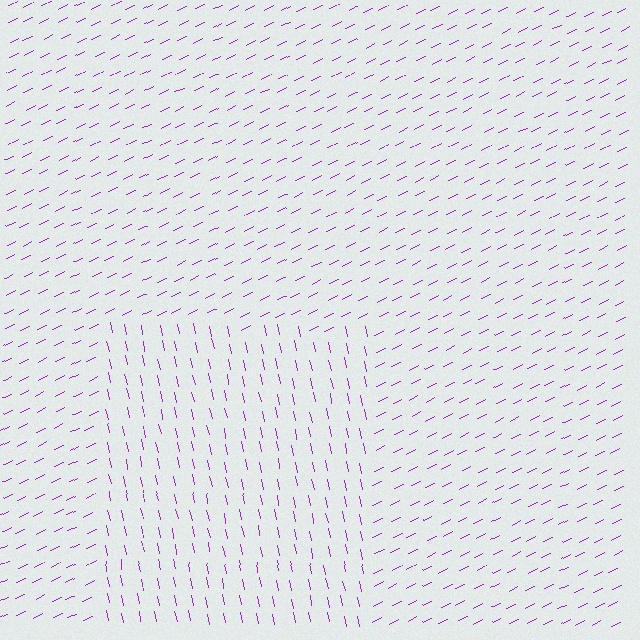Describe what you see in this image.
The image is filled with small purple line segments. A rectangle region in the image has lines oriented differently from the surrounding lines, creating a visible texture boundary.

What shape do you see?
I see a rectangle.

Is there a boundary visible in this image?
Yes, there is a texture boundary formed by a change in line orientation.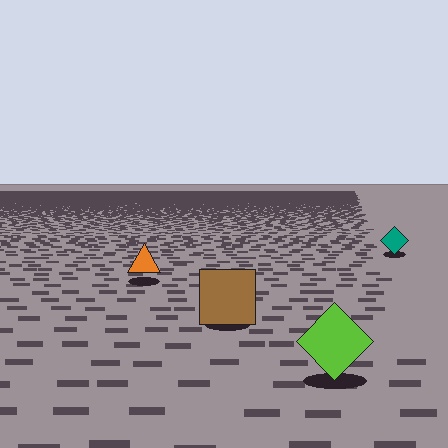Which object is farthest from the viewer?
The teal diamond is farthest from the viewer. It appears smaller and the ground texture around it is denser.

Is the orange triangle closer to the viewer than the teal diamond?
Yes. The orange triangle is closer — you can tell from the texture gradient: the ground texture is coarser near it.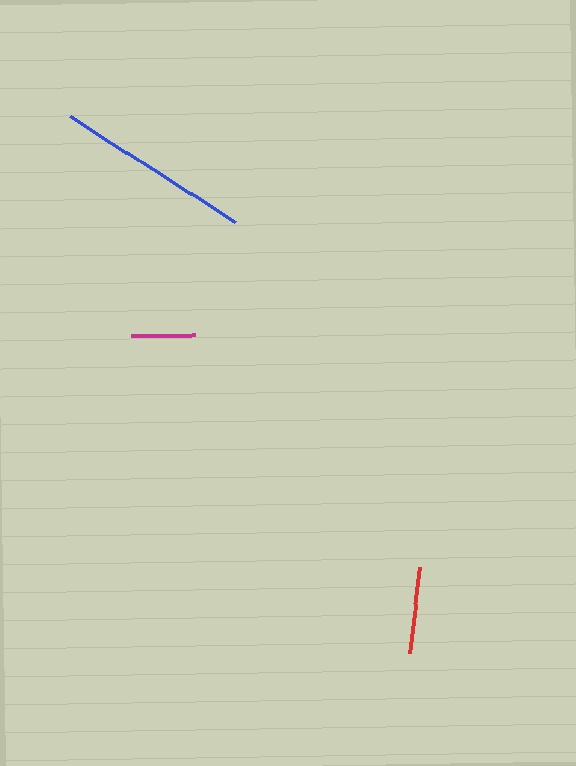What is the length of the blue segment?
The blue segment is approximately 196 pixels long.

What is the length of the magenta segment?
The magenta segment is approximately 64 pixels long.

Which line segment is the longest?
The blue line is the longest at approximately 196 pixels.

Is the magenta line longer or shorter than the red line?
The red line is longer than the magenta line.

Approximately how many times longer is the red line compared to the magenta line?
The red line is approximately 1.3 times the length of the magenta line.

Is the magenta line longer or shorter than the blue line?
The blue line is longer than the magenta line.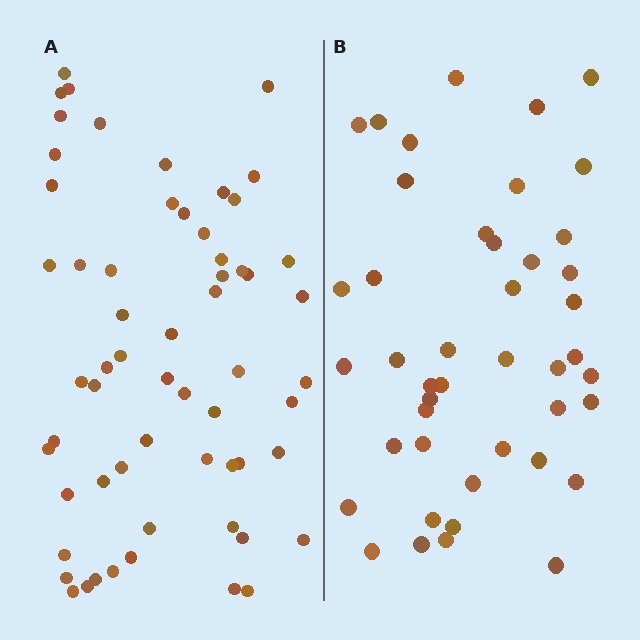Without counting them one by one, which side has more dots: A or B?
Region A (the left region) has more dots.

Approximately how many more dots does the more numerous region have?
Region A has approximately 15 more dots than region B.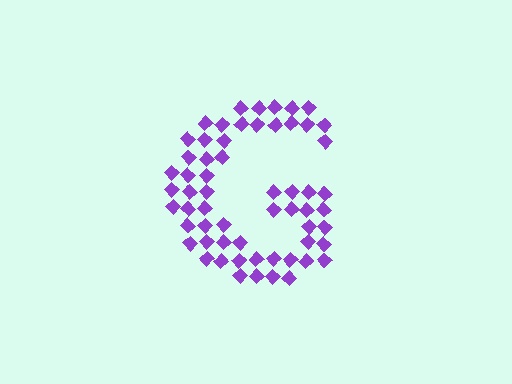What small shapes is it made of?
It is made of small diamonds.